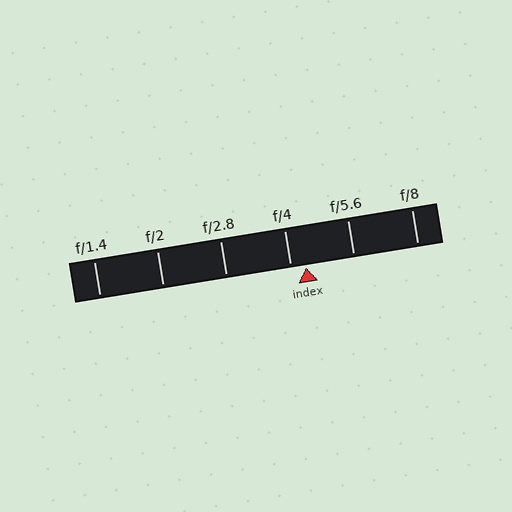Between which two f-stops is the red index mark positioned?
The index mark is between f/4 and f/5.6.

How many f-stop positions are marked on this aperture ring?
There are 6 f-stop positions marked.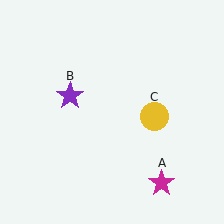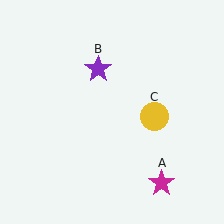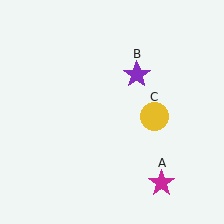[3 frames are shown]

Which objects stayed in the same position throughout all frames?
Magenta star (object A) and yellow circle (object C) remained stationary.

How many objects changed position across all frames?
1 object changed position: purple star (object B).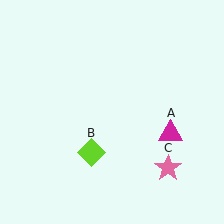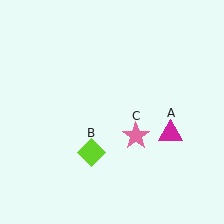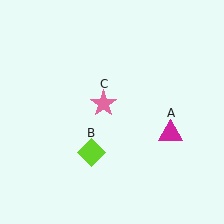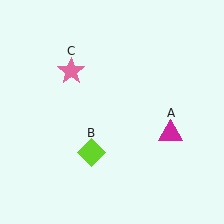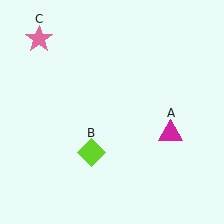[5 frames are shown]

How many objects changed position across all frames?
1 object changed position: pink star (object C).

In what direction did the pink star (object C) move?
The pink star (object C) moved up and to the left.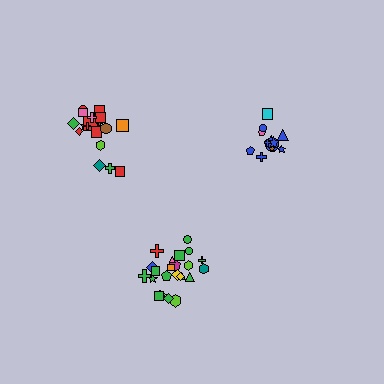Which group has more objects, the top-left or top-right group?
The top-left group.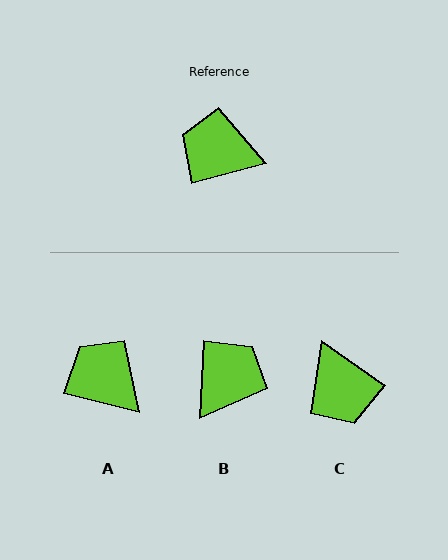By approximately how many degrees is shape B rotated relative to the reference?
Approximately 107 degrees clockwise.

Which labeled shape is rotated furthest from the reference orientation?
C, about 131 degrees away.